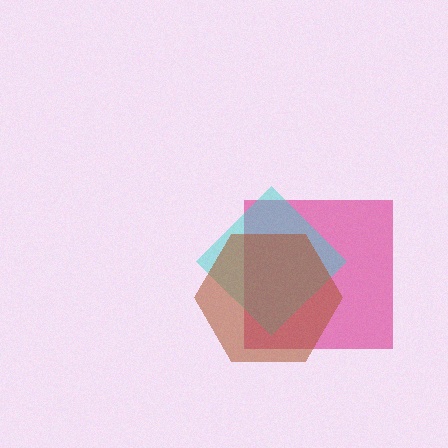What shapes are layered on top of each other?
The layered shapes are: a magenta square, a cyan diamond, a brown hexagon.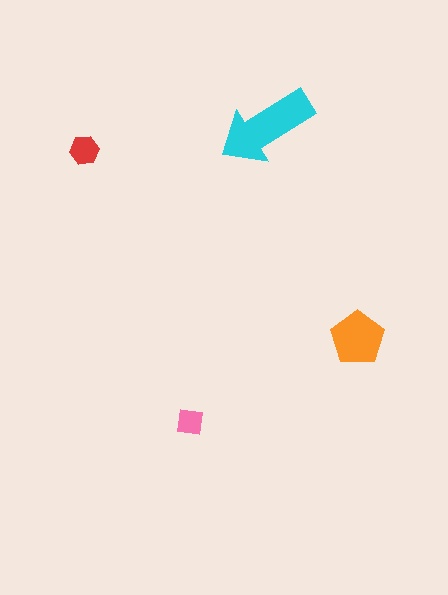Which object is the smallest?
The pink square.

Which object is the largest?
The cyan arrow.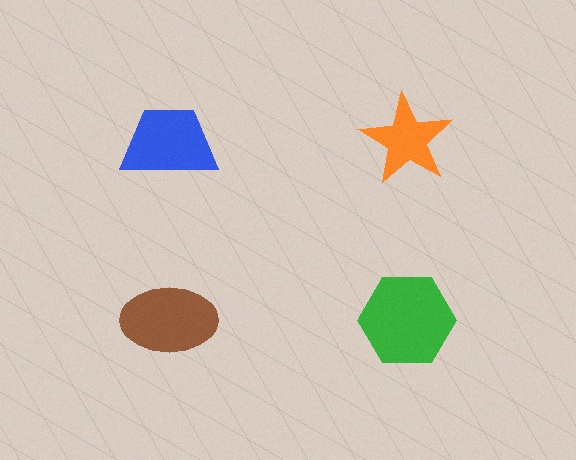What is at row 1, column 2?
An orange star.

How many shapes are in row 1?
2 shapes.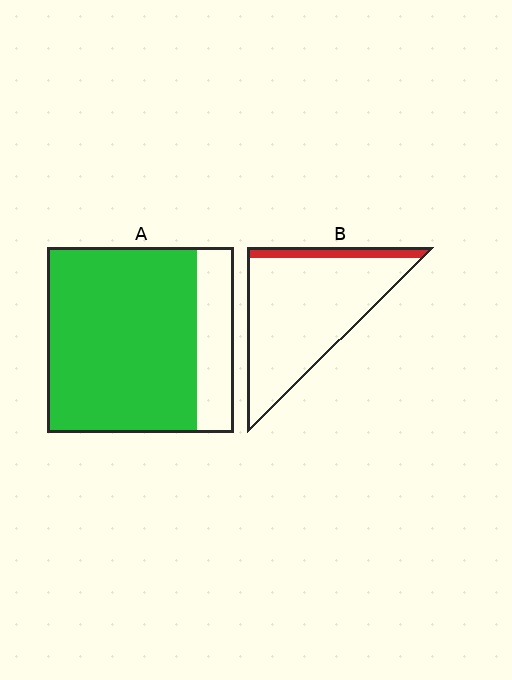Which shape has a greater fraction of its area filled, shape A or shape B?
Shape A.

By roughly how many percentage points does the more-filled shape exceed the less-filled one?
By roughly 70 percentage points (A over B).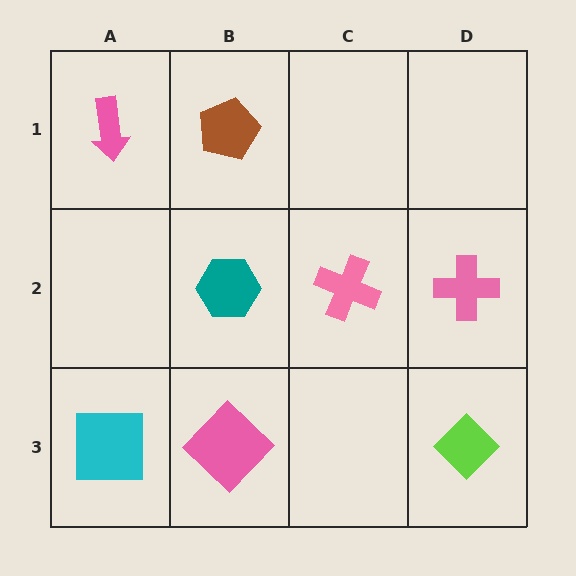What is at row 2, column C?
A pink cross.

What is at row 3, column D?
A lime diamond.